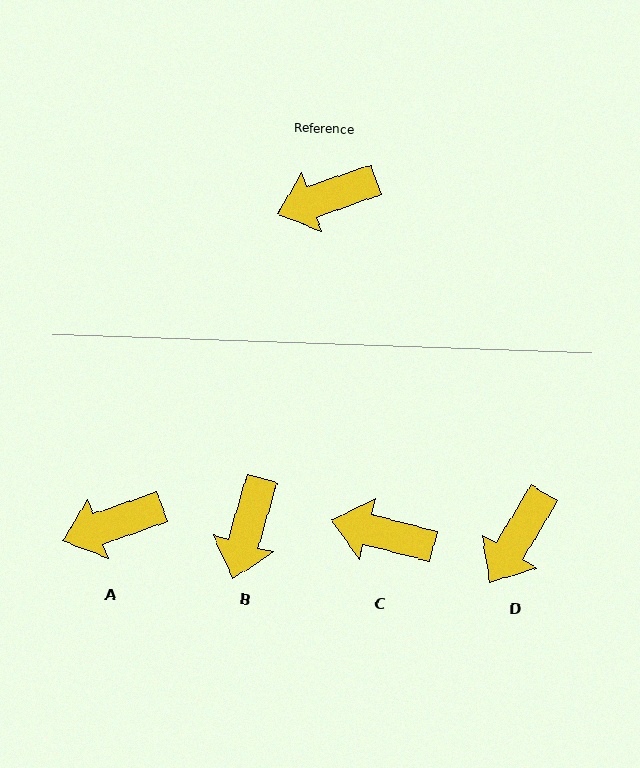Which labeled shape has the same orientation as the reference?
A.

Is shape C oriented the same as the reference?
No, it is off by about 34 degrees.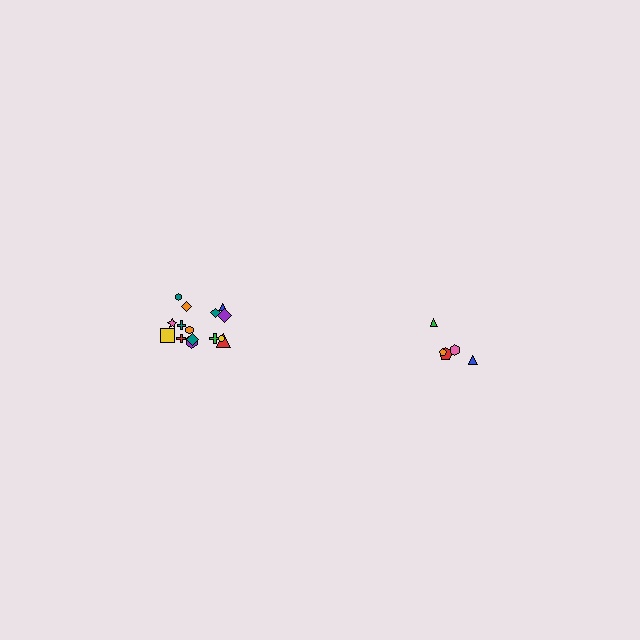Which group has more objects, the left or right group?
The left group.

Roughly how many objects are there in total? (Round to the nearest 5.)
Roughly 20 objects in total.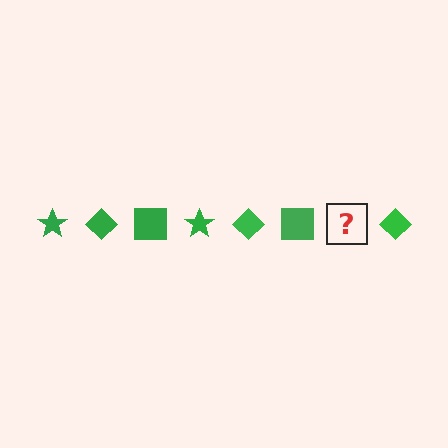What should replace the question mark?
The question mark should be replaced with a green star.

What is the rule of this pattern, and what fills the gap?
The rule is that the pattern cycles through star, diamond, square shapes in green. The gap should be filled with a green star.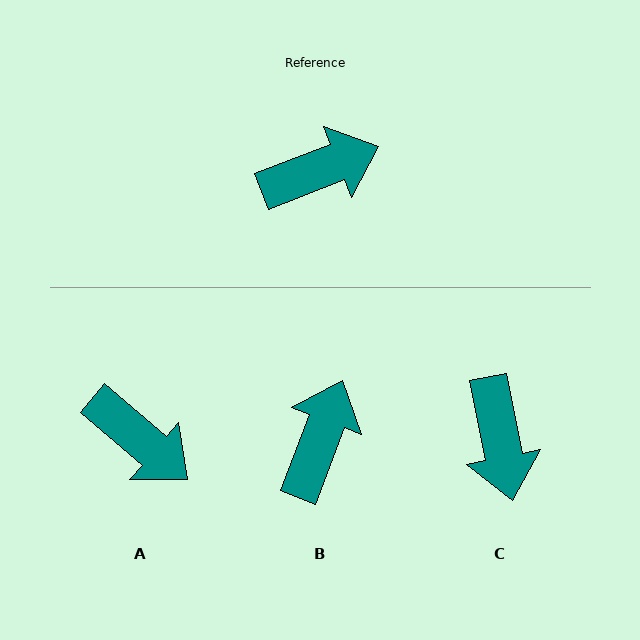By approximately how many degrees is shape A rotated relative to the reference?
Approximately 62 degrees clockwise.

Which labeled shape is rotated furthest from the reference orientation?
C, about 100 degrees away.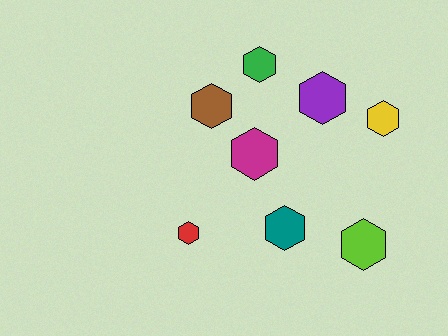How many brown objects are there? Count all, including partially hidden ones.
There is 1 brown object.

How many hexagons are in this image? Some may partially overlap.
There are 8 hexagons.